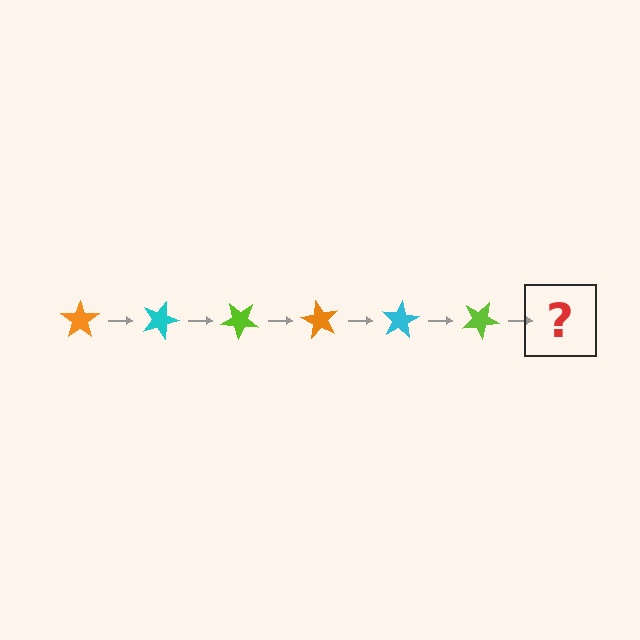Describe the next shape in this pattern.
It should be an orange star, rotated 120 degrees from the start.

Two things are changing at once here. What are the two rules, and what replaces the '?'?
The two rules are that it rotates 20 degrees each step and the color cycles through orange, cyan, and lime. The '?' should be an orange star, rotated 120 degrees from the start.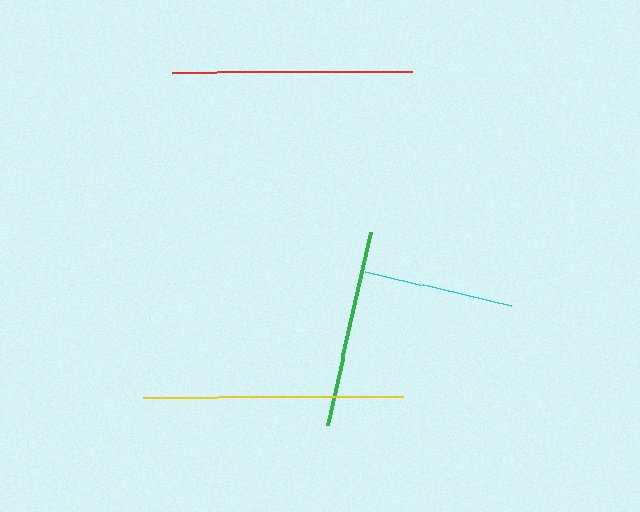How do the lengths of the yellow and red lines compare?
The yellow and red lines are approximately the same length.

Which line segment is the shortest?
The cyan line is the shortest at approximately 151 pixels.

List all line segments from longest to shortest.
From longest to shortest: yellow, red, green, cyan.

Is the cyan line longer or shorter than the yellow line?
The yellow line is longer than the cyan line.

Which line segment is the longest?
The yellow line is the longest at approximately 261 pixels.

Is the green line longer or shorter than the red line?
The red line is longer than the green line.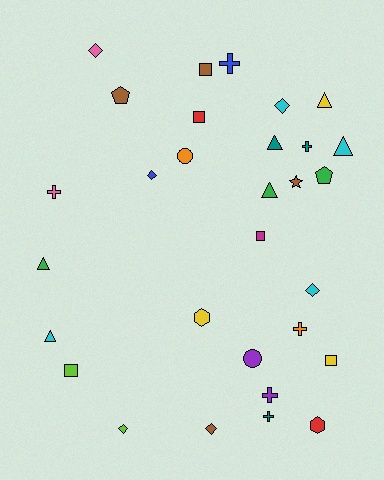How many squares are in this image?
There are 5 squares.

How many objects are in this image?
There are 30 objects.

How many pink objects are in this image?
There are 2 pink objects.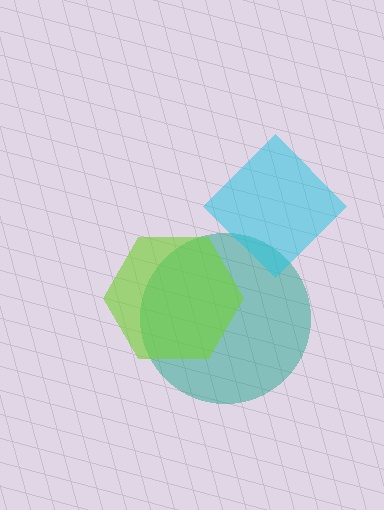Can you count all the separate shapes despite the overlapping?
Yes, there are 3 separate shapes.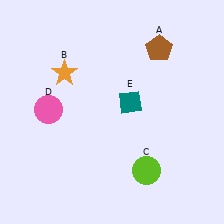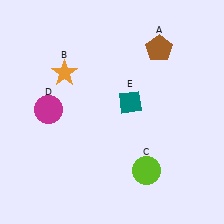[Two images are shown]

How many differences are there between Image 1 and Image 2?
There is 1 difference between the two images.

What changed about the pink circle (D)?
In Image 1, D is pink. In Image 2, it changed to magenta.